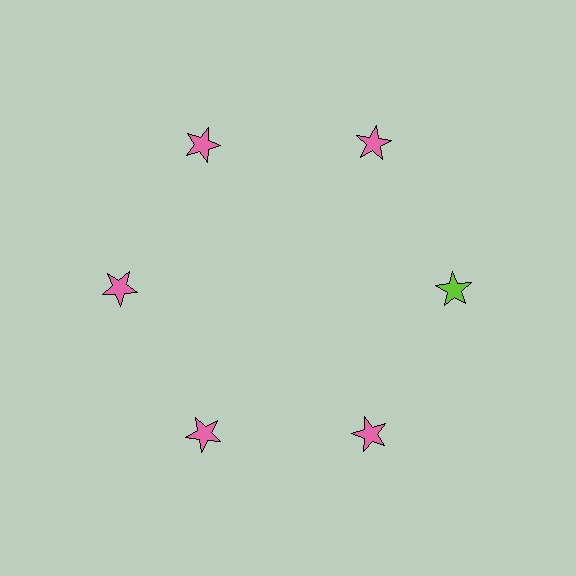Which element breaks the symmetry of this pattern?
The lime star at roughly the 3 o'clock position breaks the symmetry. All other shapes are pink stars.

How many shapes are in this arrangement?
There are 6 shapes arranged in a ring pattern.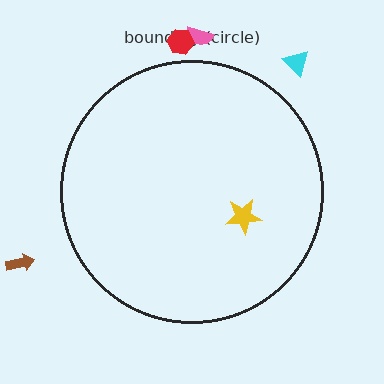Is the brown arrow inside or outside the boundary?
Outside.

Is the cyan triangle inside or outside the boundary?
Outside.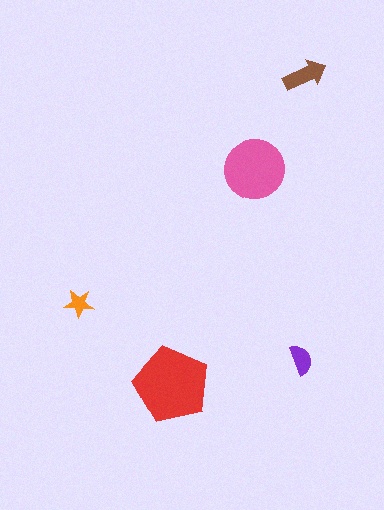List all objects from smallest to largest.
The orange star, the purple semicircle, the brown arrow, the pink circle, the red pentagon.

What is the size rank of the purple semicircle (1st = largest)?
4th.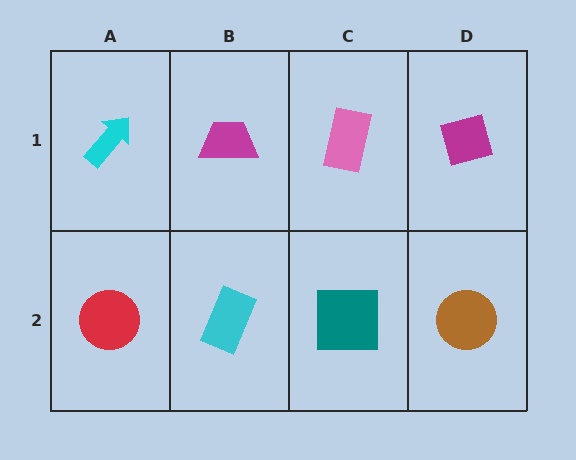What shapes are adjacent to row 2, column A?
A cyan arrow (row 1, column A), a cyan rectangle (row 2, column B).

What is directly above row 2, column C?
A pink rectangle.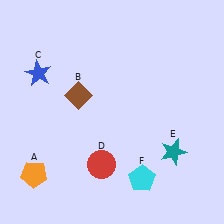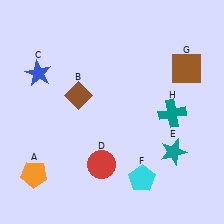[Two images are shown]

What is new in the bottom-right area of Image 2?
A teal cross (H) was added in the bottom-right area of Image 2.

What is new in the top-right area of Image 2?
A brown square (G) was added in the top-right area of Image 2.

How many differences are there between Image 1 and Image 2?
There are 2 differences between the two images.